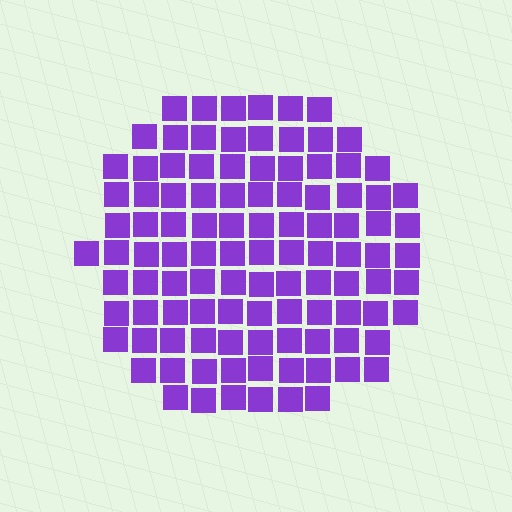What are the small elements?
The small elements are squares.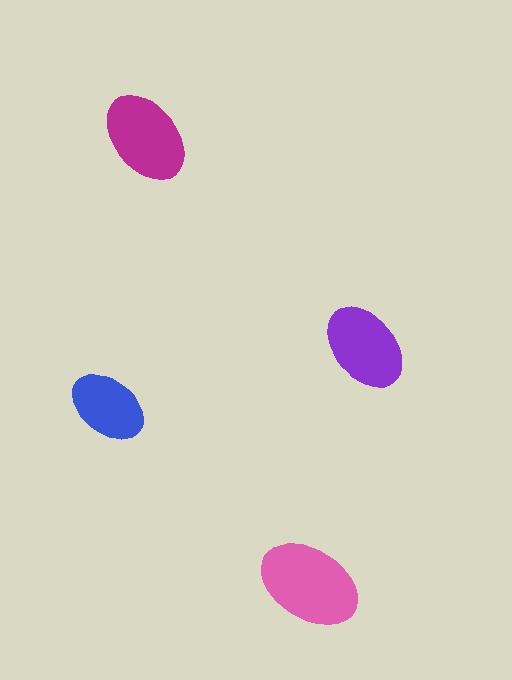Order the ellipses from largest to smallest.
the pink one, the magenta one, the purple one, the blue one.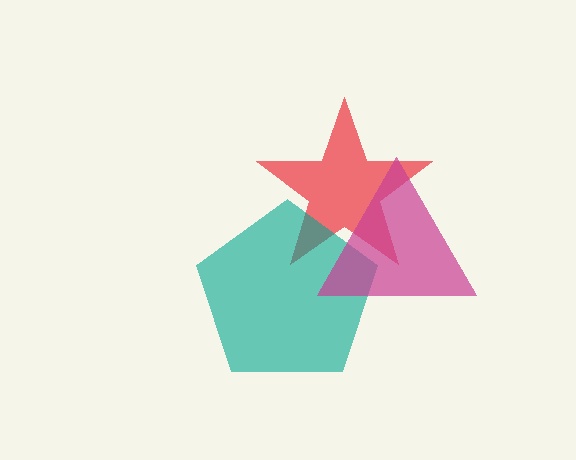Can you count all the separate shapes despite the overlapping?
Yes, there are 3 separate shapes.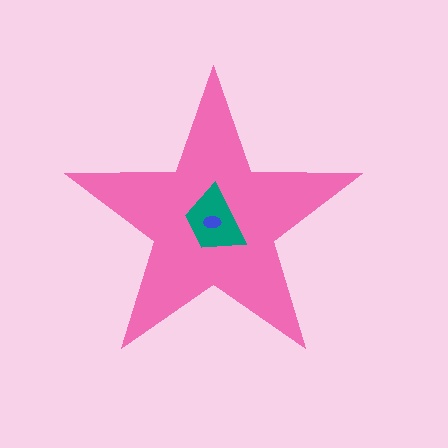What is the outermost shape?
The pink star.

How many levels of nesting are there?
3.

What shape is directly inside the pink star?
The teal trapezoid.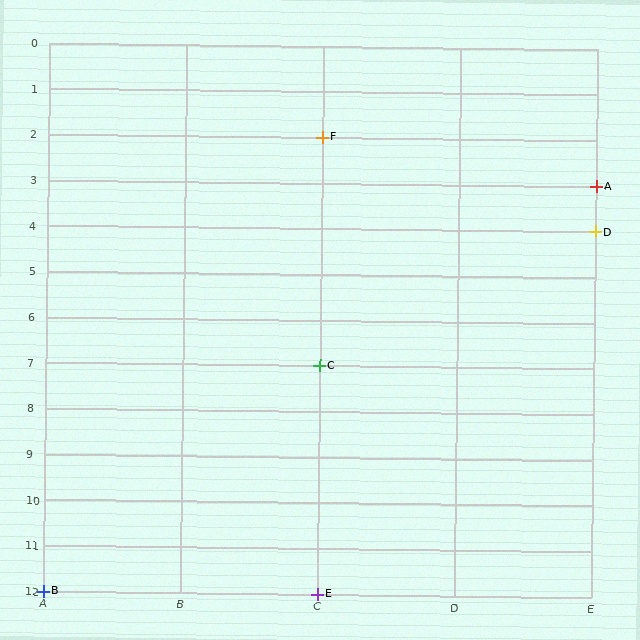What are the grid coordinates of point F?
Point F is at grid coordinates (C, 2).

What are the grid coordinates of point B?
Point B is at grid coordinates (A, 12).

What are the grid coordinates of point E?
Point E is at grid coordinates (C, 12).